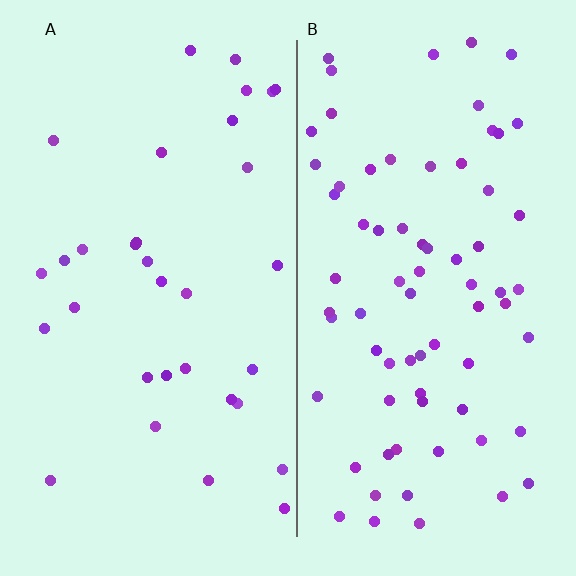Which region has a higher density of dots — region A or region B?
B (the right).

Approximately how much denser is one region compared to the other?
Approximately 2.2× — region B over region A.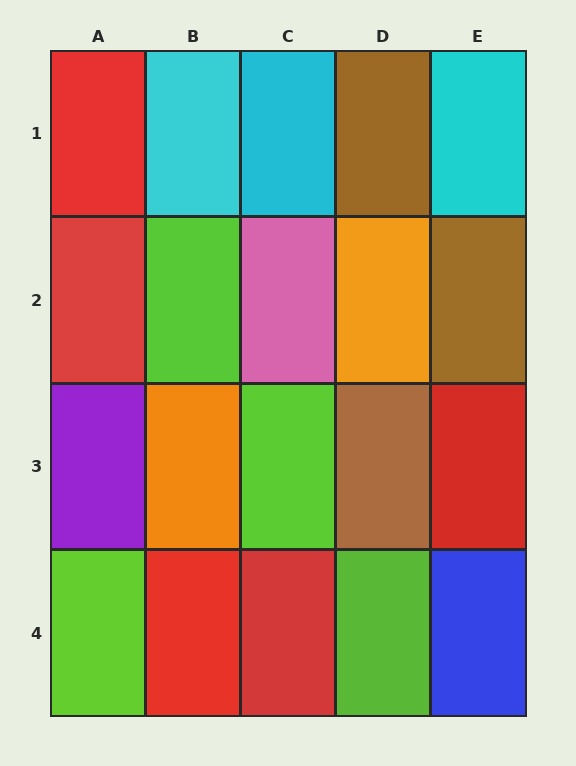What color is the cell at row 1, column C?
Cyan.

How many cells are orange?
2 cells are orange.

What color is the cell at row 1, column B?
Cyan.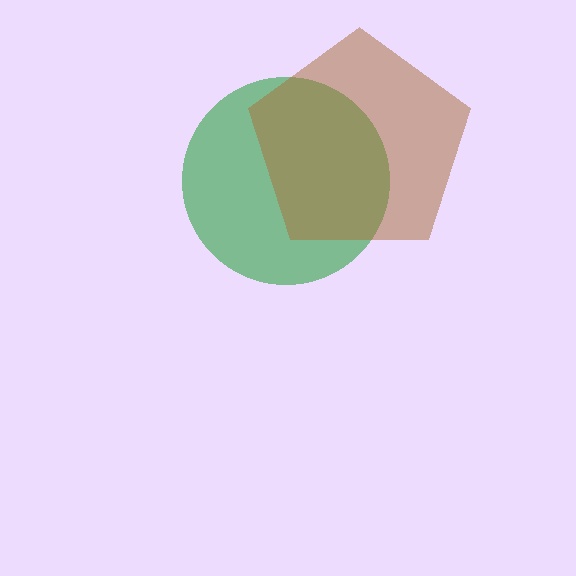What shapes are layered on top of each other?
The layered shapes are: a green circle, a brown pentagon.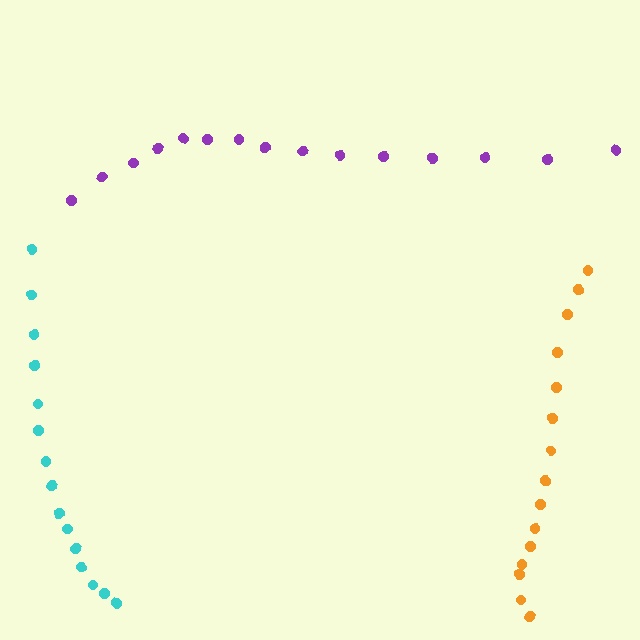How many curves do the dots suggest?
There are 3 distinct paths.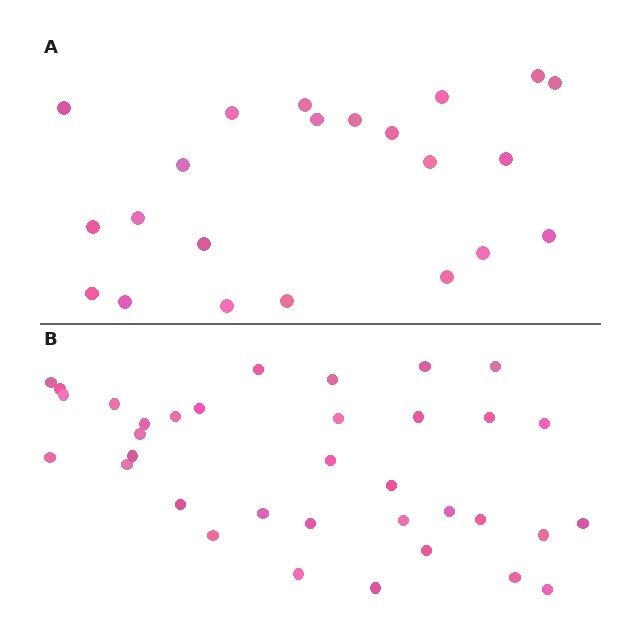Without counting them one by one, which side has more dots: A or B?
Region B (the bottom region) has more dots.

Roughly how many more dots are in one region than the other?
Region B has approximately 15 more dots than region A.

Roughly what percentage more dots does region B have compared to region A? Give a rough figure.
About 60% more.